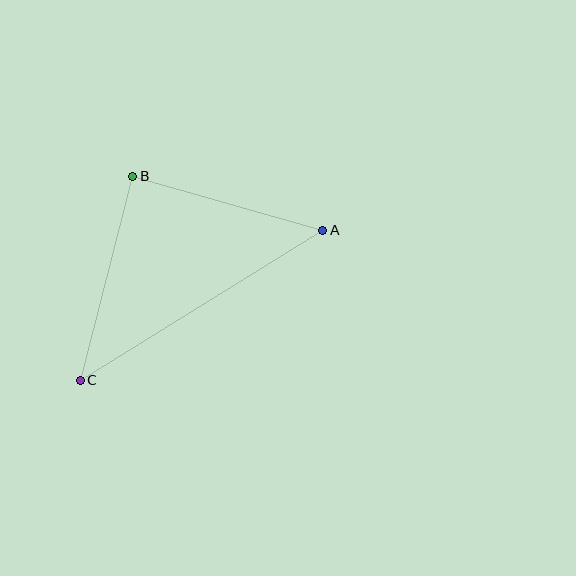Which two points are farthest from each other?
Points A and C are farthest from each other.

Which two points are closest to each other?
Points A and B are closest to each other.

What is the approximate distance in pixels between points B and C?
The distance between B and C is approximately 210 pixels.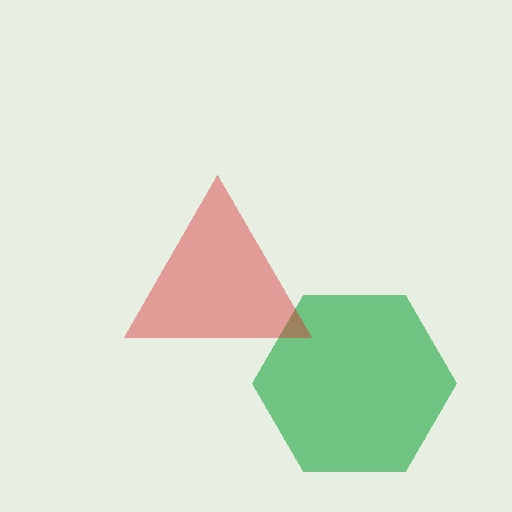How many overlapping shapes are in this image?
There are 2 overlapping shapes in the image.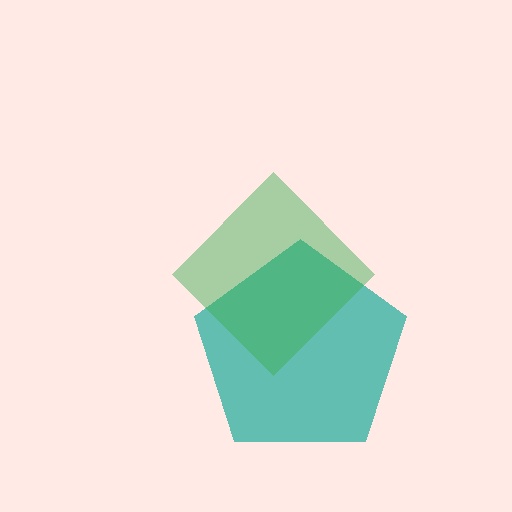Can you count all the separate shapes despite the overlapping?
Yes, there are 2 separate shapes.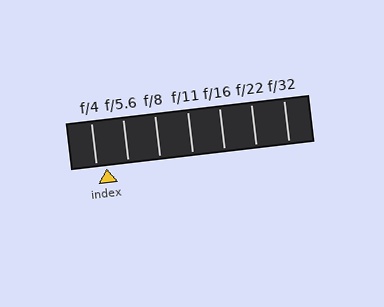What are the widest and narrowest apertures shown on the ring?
The widest aperture shown is f/4 and the narrowest is f/32.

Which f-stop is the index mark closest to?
The index mark is closest to f/4.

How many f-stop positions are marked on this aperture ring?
There are 7 f-stop positions marked.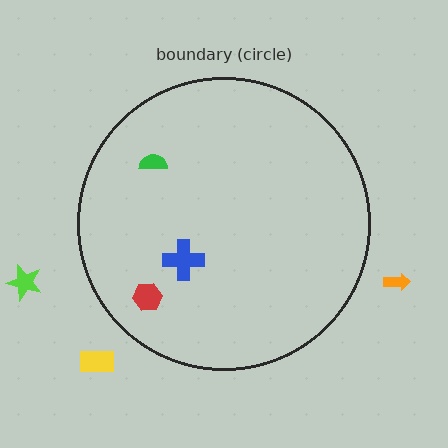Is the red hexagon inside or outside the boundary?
Inside.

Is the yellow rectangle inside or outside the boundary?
Outside.